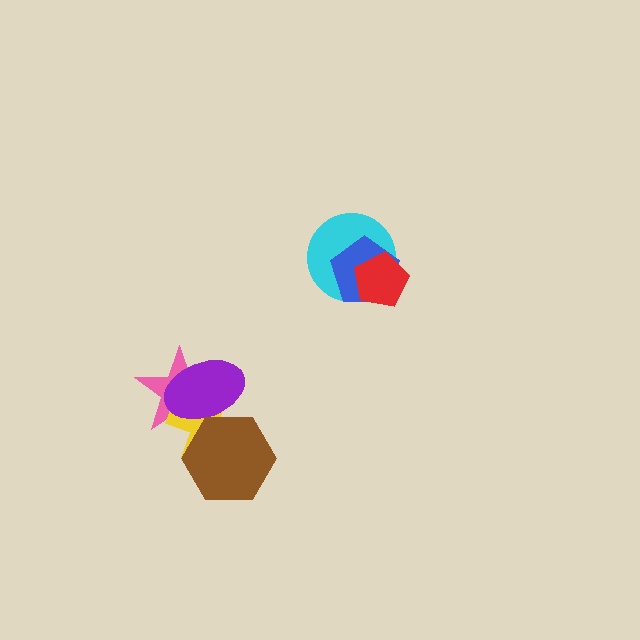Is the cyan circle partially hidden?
Yes, it is partially covered by another shape.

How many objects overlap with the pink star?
3 objects overlap with the pink star.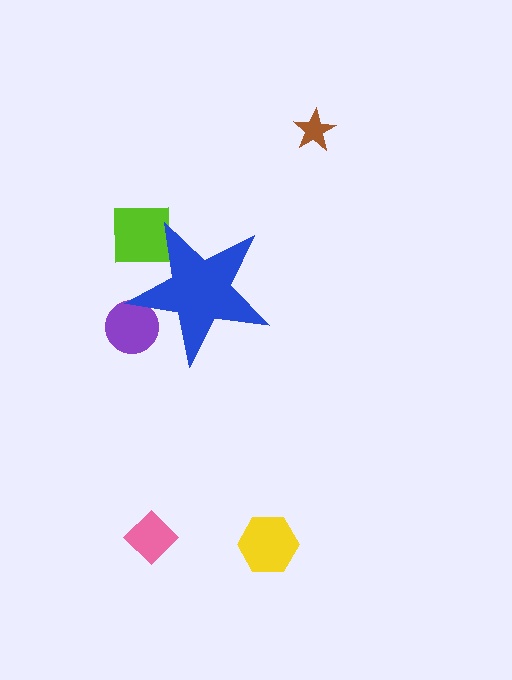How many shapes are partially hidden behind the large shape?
2 shapes are partially hidden.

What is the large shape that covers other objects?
A blue star.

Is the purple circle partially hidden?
Yes, the purple circle is partially hidden behind the blue star.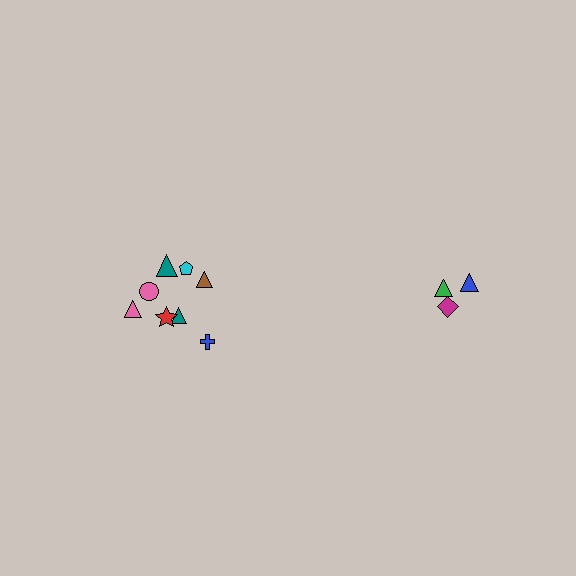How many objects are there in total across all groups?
There are 11 objects.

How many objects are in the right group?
There are 3 objects.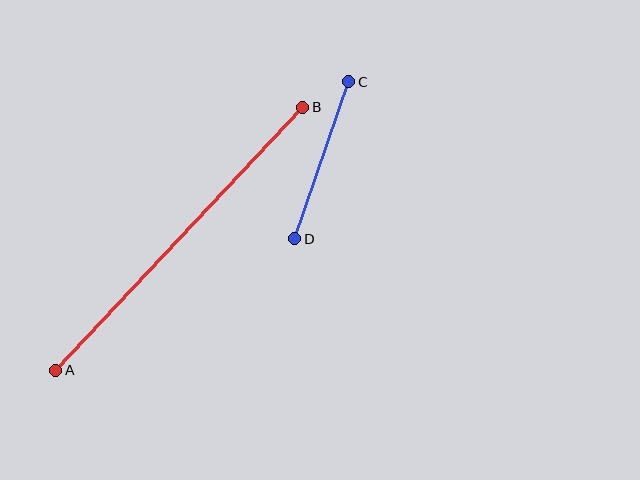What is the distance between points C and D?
The distance is approximately 166 pixels.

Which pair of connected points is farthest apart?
Points A and B are farthest apart.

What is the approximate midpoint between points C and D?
The midpoint is at approximately (322, 160) pixels.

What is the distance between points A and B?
The distance is approximately 361 pixels.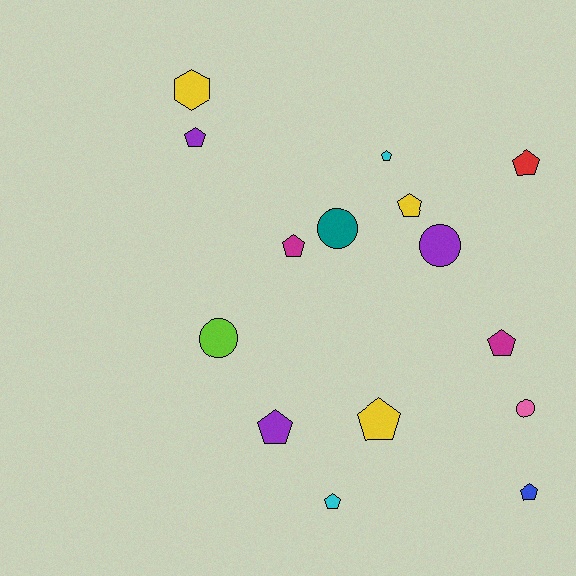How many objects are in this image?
There are 15 objects.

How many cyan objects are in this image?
There are 2 cyan objects.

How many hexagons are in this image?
There is 1 hexagon.